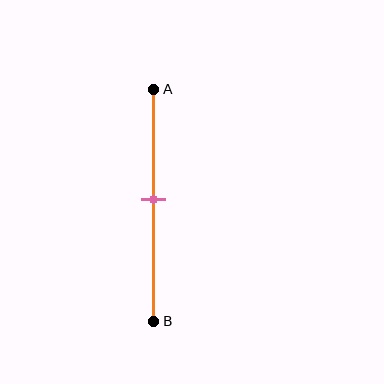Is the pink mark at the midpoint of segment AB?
Yes, the mark is approximately at the midpoint.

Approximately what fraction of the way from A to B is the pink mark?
The pink mark is approximately 50% of the way from A to B.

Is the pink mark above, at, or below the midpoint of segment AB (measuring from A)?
The pink mark is approximately at the midpoint of segment AB.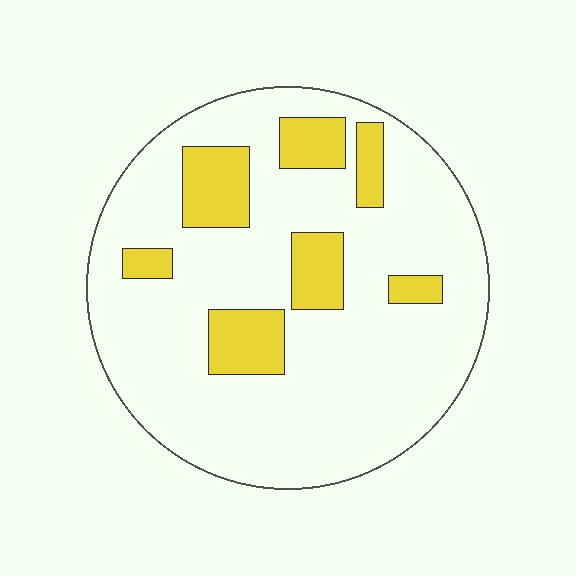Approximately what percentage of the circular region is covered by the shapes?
Approximately 20%.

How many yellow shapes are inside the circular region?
7.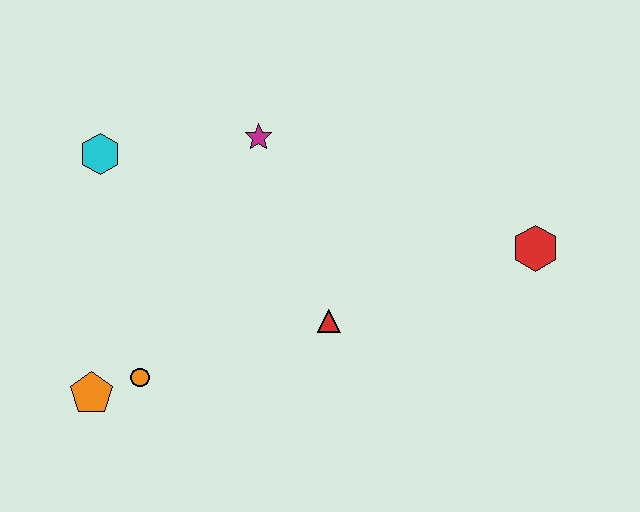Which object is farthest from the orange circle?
The red hexagon is farthest from the orange circle.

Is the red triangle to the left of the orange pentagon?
No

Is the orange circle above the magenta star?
No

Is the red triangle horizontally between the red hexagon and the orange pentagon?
Yes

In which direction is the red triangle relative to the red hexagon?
The red triangle is to the left of the red hexagon.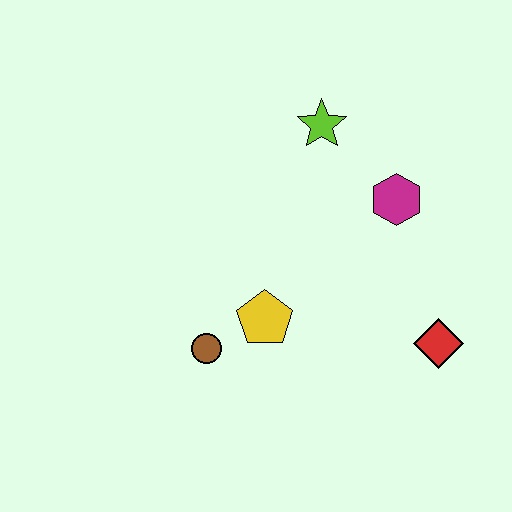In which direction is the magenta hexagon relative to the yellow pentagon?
The magenta hexagon is to the right of the yellow pentagon.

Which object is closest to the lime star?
The magenta hexagon is closest to the lime star.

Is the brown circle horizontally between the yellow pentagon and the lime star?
No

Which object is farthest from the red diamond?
The lime star is farthest from the red diamond.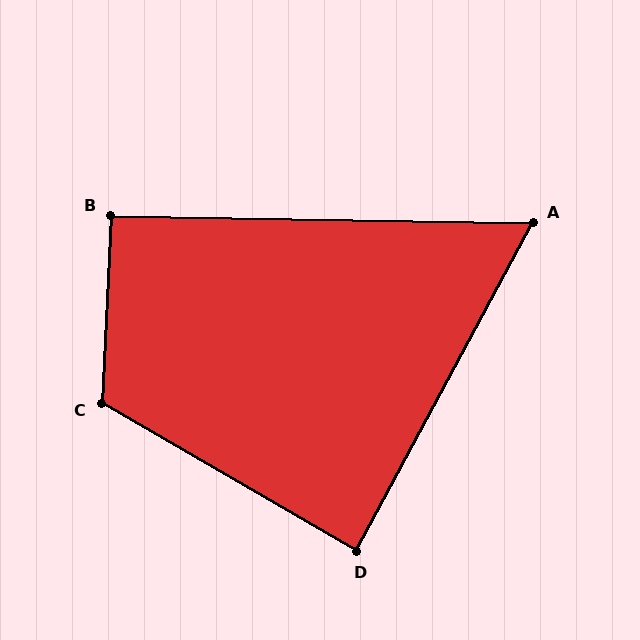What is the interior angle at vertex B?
Approximately 92 degrees (approximately right).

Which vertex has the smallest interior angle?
A, at approximately 63 degrees.